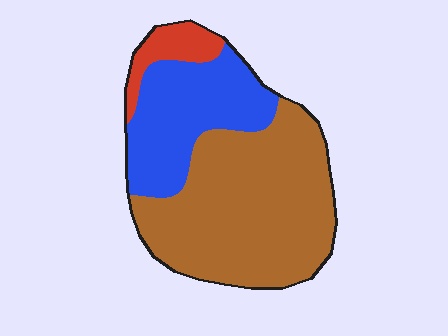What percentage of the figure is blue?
Blue covers about 30% of the figure.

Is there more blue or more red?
Blue.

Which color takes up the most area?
Brown, at roughly 60%.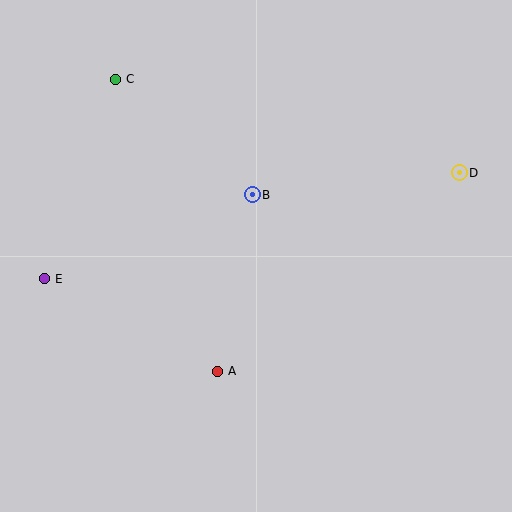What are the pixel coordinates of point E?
Point E is at (45, 279).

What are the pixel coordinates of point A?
Point A is at (218, 371).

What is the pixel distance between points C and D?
The distance between C and D is 356 pixels.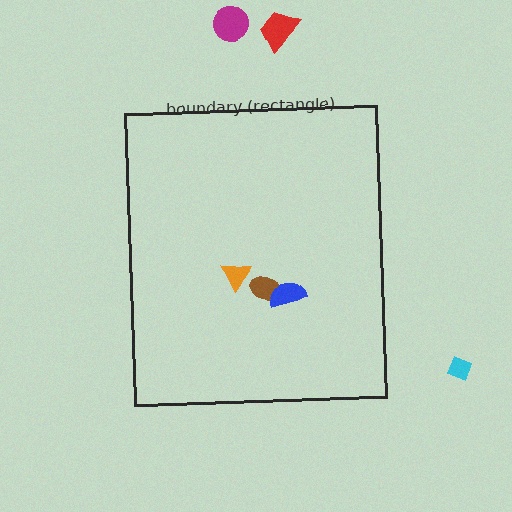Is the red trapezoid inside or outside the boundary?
Outside.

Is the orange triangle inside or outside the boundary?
Inside.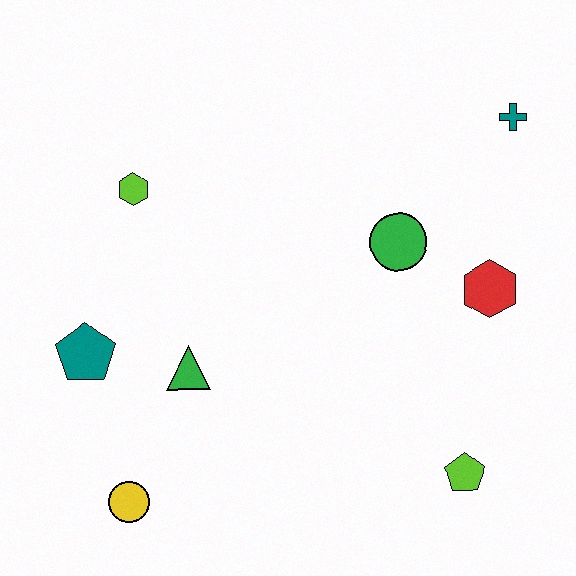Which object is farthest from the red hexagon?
The yellow circle is farthest from the red hexagon.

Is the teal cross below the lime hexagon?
No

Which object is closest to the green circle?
The red hexagon is closest to the green circle.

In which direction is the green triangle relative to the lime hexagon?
The green triangle is below the lime hexagon.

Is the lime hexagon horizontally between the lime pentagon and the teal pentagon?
Yes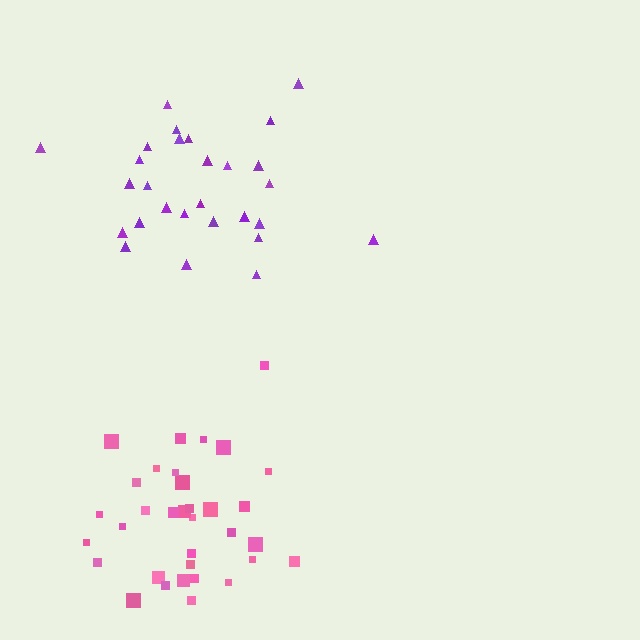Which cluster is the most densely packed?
Purple.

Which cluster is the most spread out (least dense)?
Pink.